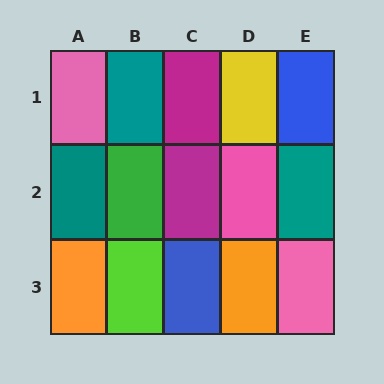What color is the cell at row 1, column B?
Teal.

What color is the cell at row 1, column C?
Magenta.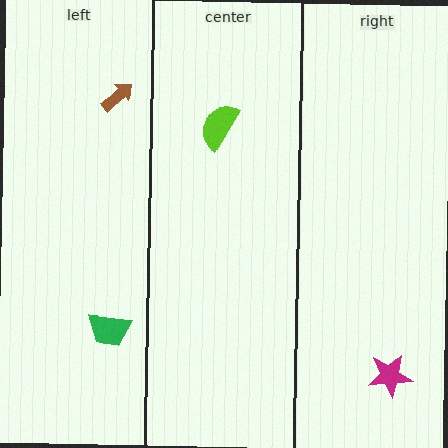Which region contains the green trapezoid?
The left region.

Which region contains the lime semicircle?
The center region.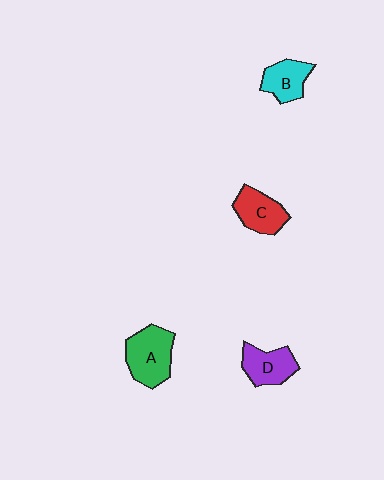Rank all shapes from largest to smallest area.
From largest to smallest: A (green), D (purple), C (red), B (cyan).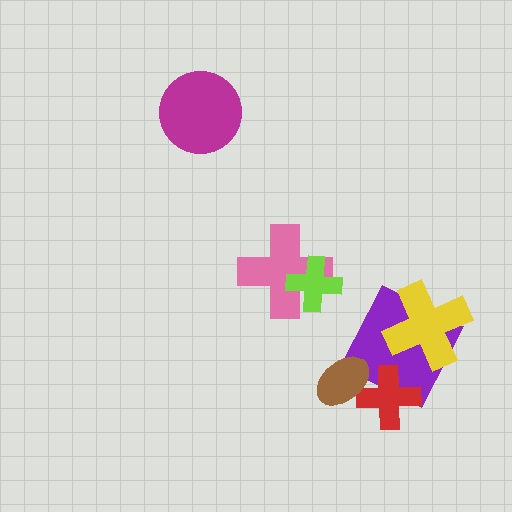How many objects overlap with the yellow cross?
1 object overlaps with the yellow cross.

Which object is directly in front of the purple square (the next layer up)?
The red cross is directly in front of the purple square.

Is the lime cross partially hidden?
No, no other shape covers it.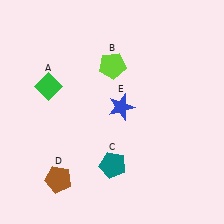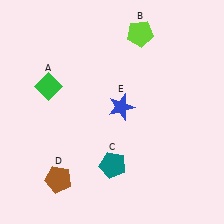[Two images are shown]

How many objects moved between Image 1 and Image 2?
1 object moved between the two images.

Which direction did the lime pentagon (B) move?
The lime pentagon (B) moved up.